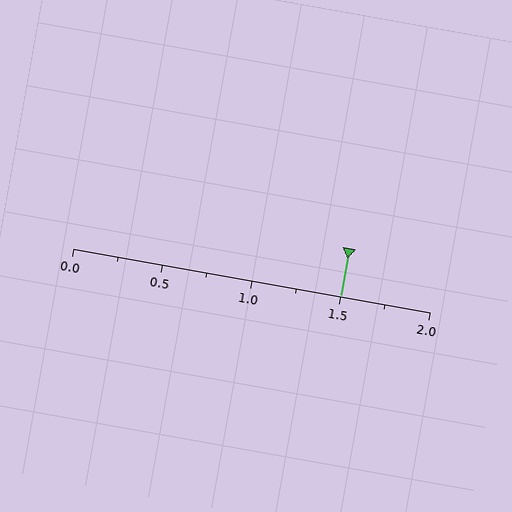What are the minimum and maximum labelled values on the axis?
The axis runs from 0.0 to 2.0.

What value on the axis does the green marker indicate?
The marker indicates approximately 1.5.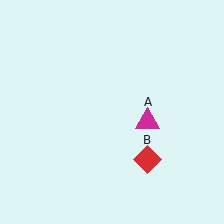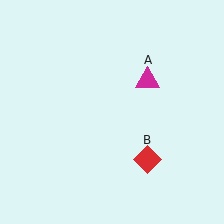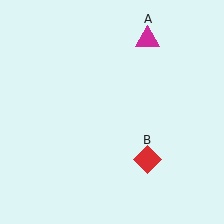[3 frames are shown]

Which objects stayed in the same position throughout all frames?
Red diamond (object B) remained stationary.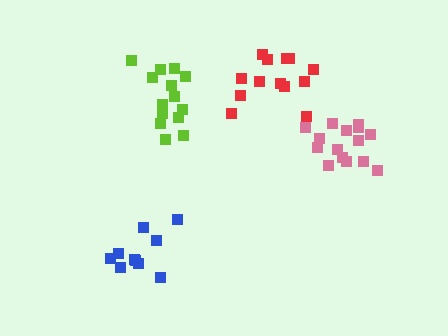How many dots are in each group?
Group 1: 13 dots, Group 2: 14 dots, Group 3: 10 dots, Group 4: 15 dots (52 total).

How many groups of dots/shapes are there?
There are 4 groups.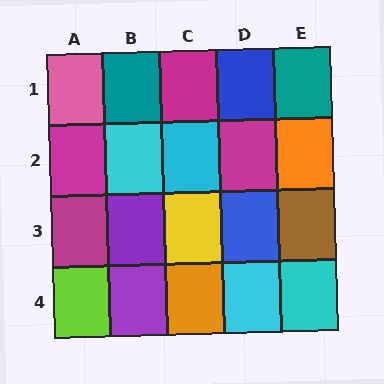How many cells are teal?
2 cells are teal.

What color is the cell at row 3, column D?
Blue.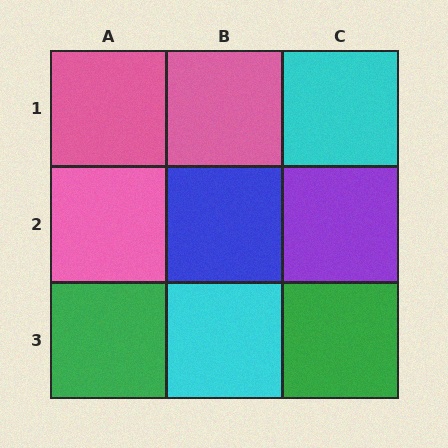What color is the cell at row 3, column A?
Green.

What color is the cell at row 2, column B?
Blue.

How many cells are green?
2 cells are green.